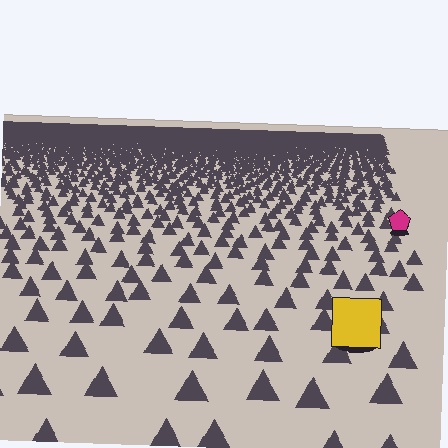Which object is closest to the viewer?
The yellow square is closest. The texture marks near it are larger and more spread out.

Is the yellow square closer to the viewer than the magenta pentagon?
Yes. The yellow square is closer — you can tell from the texture gradient: the ground texture is coarser near it.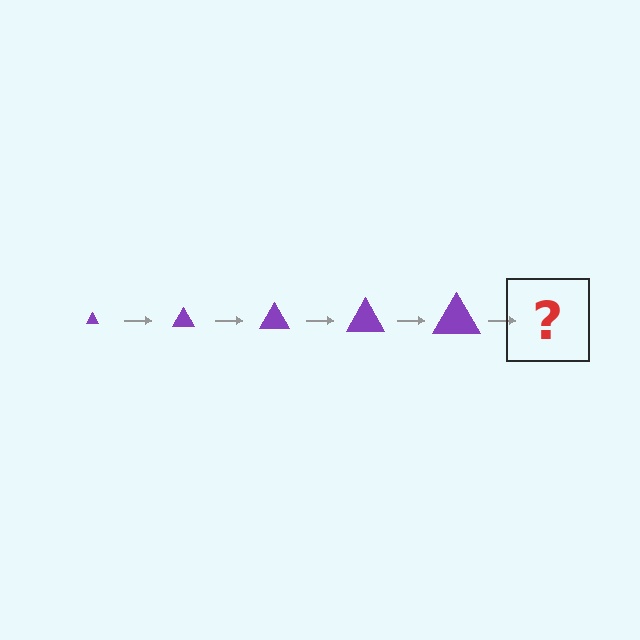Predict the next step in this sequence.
The next step is a purple triangle, larger than the previous one.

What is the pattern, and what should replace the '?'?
The pattern is that the triangle gets progressively larger each step. The '?' should be a purple triangle, larger than the previous one.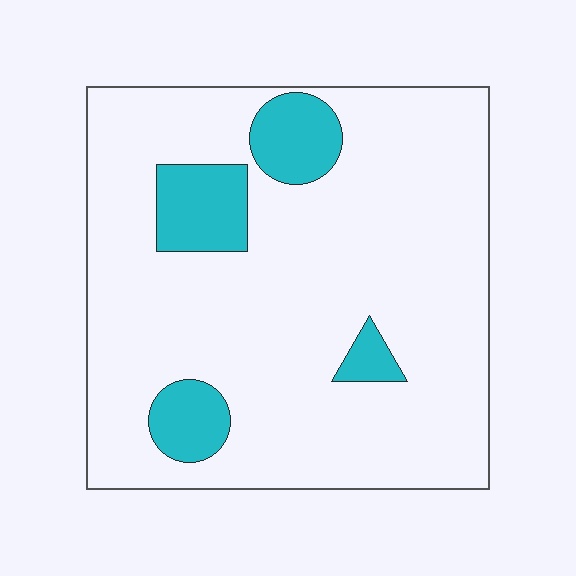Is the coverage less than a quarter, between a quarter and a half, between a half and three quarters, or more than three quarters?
Less than a quarter.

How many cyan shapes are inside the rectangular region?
4.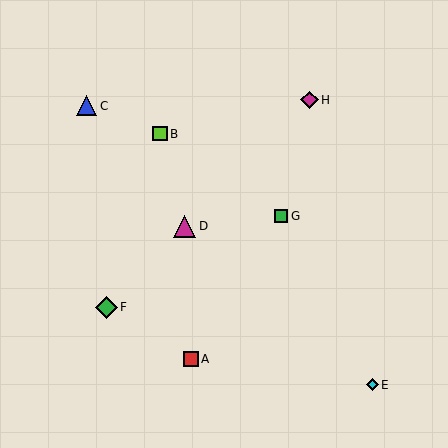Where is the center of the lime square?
The center of the lime square is at (160, 134).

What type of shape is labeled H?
Shape H is a magenta diamond.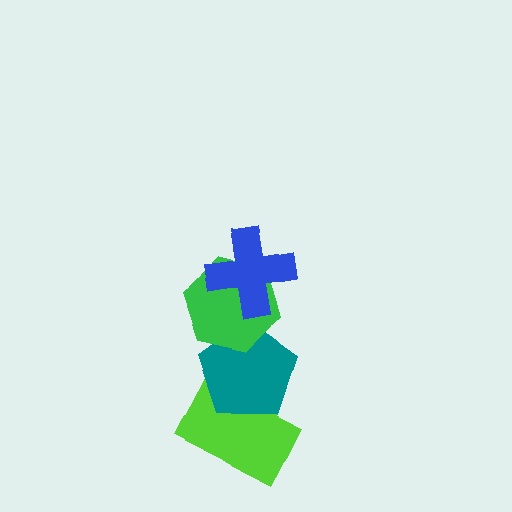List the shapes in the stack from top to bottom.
From top to bottom: the blue cross, the green hexagon, the teal pentagon, the lime rectangle.